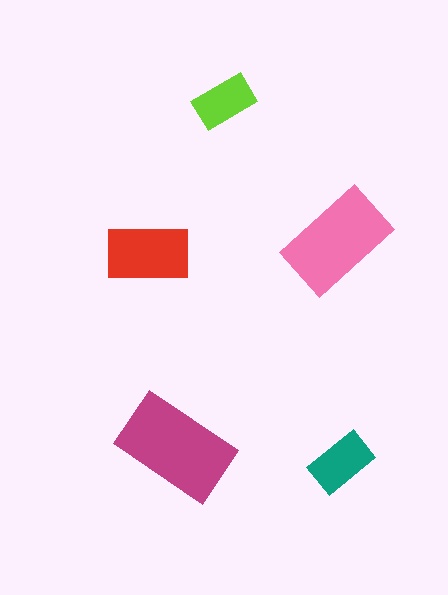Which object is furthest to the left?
The red rectangle is leftmost.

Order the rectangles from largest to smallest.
the magenta one, the pink one, the red one, the teal one, the lime one.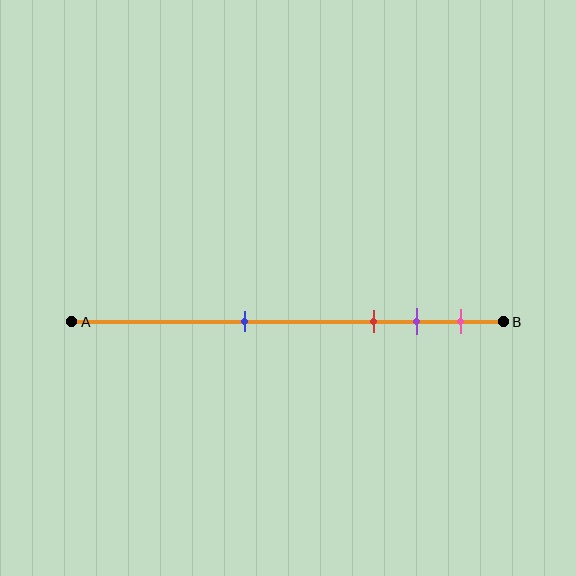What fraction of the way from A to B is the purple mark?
The purple mark is approximately 80% (0.8) of the way from A to B.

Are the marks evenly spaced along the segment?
No, the marks are not evenly spaced.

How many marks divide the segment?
There are 4 marks dividing the segment.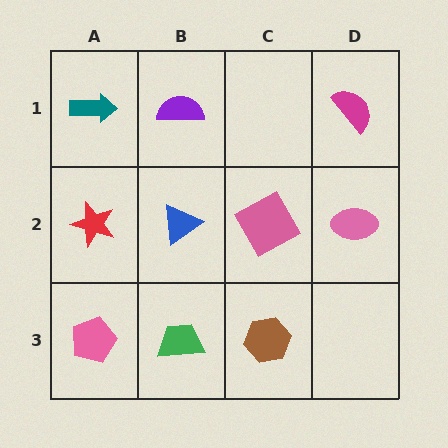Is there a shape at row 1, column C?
No, that cell is empty.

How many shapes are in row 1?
3 shapes.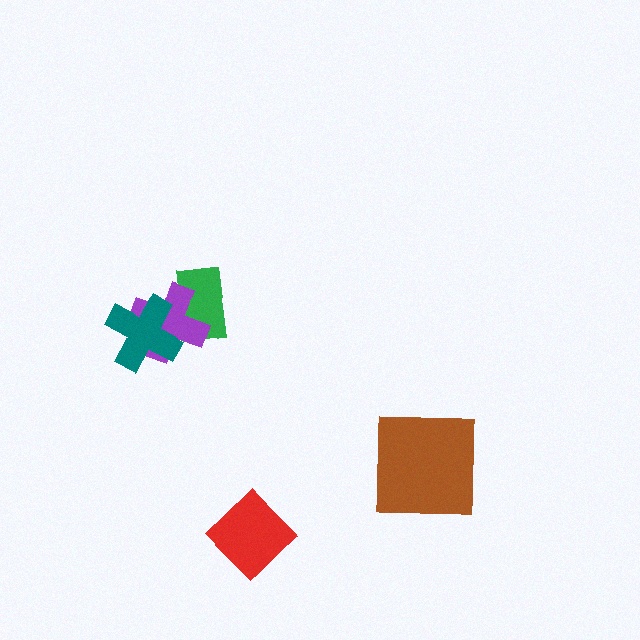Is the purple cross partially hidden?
Yes, it is partially covered by another shape.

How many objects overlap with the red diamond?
0 objects overlap with the red diamond.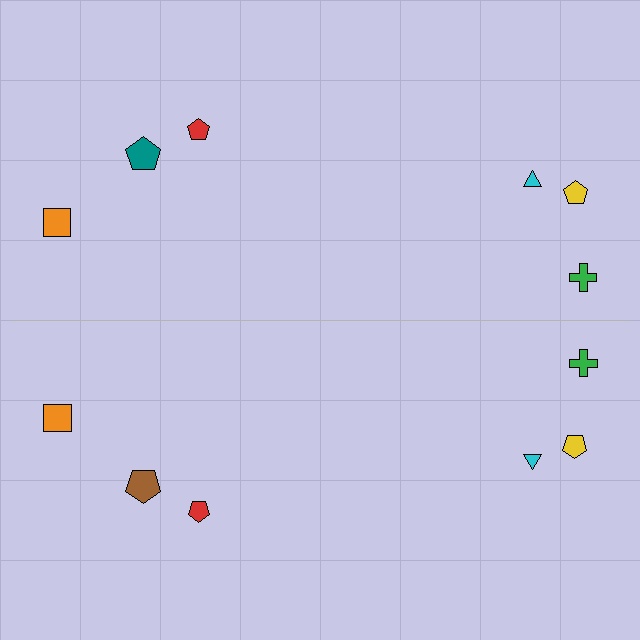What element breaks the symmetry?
The brown pentagon on the bottom side breaks the symmetry — its mirror counterpart is teal.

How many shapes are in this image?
There are 12 shapes in this image.